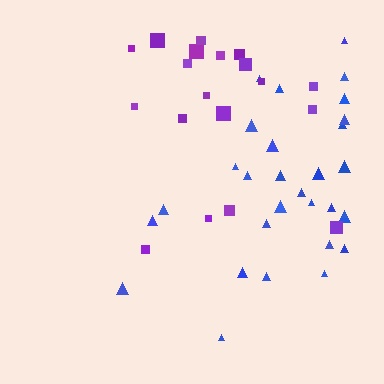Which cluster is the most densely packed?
Blue.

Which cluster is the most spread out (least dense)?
Purple.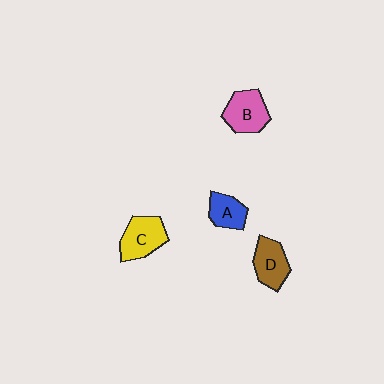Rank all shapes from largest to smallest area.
From largest to smallest: C (yellow), B (pink), D (brown), A (blue).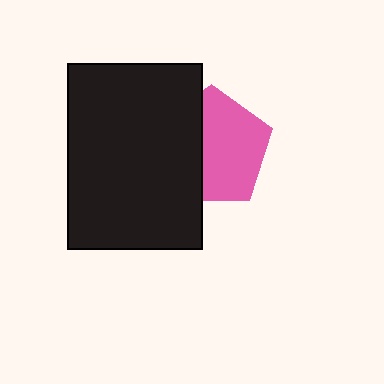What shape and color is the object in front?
The object in front is a black rectangle.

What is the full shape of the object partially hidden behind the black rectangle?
The partially hidden object is a pink pentagon.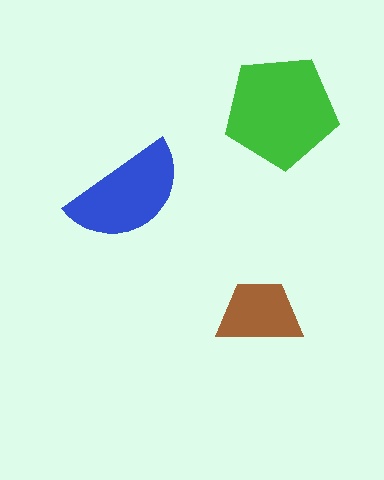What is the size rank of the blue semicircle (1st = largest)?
2nd.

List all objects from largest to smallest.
The green pentagon, the blue semicircle, the brown trapezoid.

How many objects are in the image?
There are 3 objects in the image.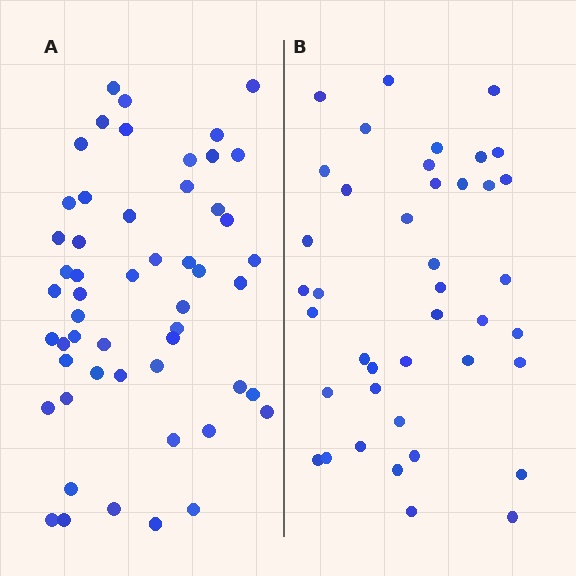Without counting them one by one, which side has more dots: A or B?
Region A (the left region) has more dots.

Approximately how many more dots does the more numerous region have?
Region A has roughly 12 or so more dots than region B.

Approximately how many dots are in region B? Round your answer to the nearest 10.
About 40 dots. (The exact count is 41, which rounds to 40.)